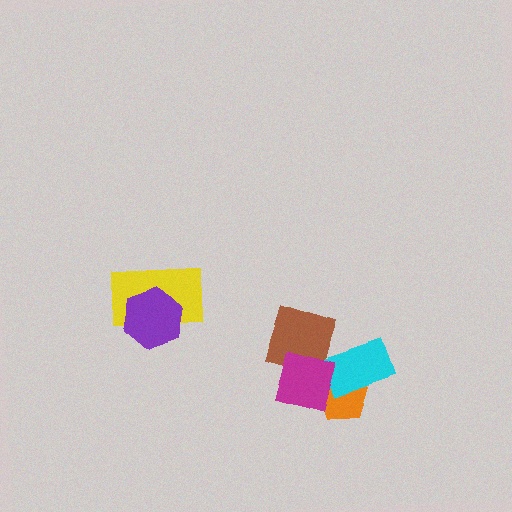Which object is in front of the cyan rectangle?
The magenta diamond is in front of the cyan rectangle.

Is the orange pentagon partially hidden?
Yes, it is partially covered by another shape.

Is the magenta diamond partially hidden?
No, no other shape covers it.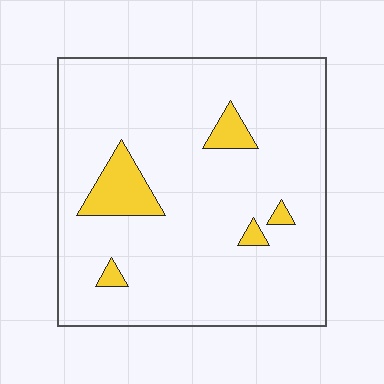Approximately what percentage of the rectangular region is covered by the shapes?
Approximately 10%.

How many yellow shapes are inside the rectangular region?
5.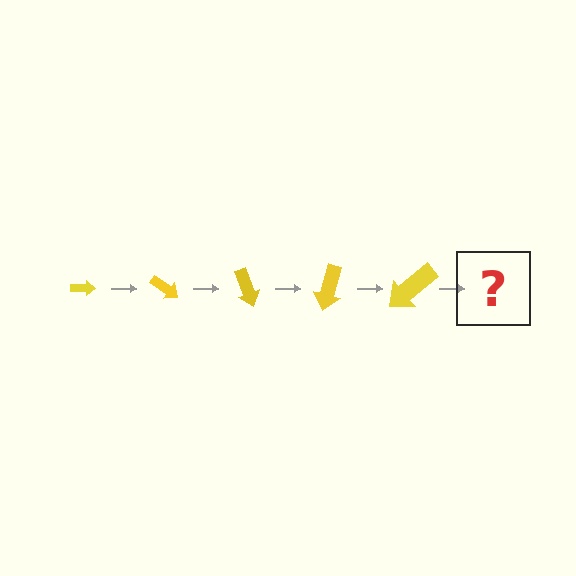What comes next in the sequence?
The next element should be an arrow, larger than the previous one and rotated 175 degrees from the start.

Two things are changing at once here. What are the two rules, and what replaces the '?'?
The two rules are that the arrow grows larger each step and it rotates 35 degrees each step. The '?' should be an arrow, larger than the previous one and rotated 175 degrees from the start.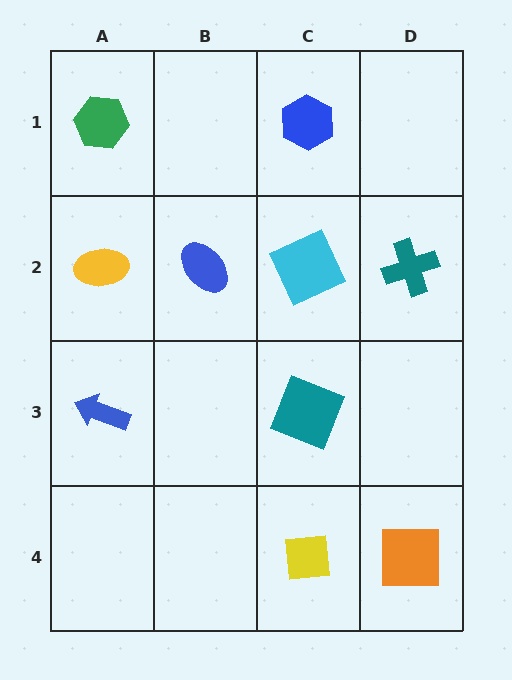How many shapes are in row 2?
4 shapes.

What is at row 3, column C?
A teal square.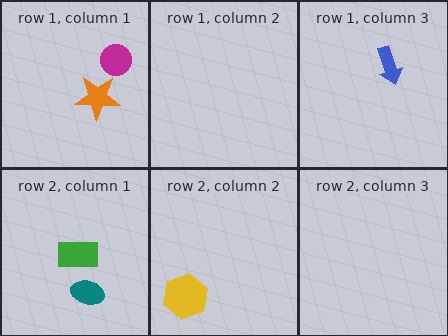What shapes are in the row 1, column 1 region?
The magenta circle, the orange star.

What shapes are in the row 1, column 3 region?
The blue arrow.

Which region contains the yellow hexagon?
The row 2, column 2 region.